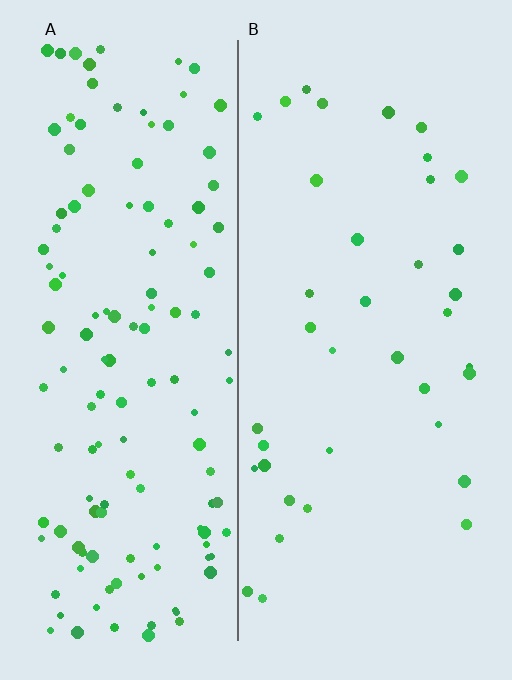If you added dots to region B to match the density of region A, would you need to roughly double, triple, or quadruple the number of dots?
Approximately triple.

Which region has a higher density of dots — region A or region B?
A (the left).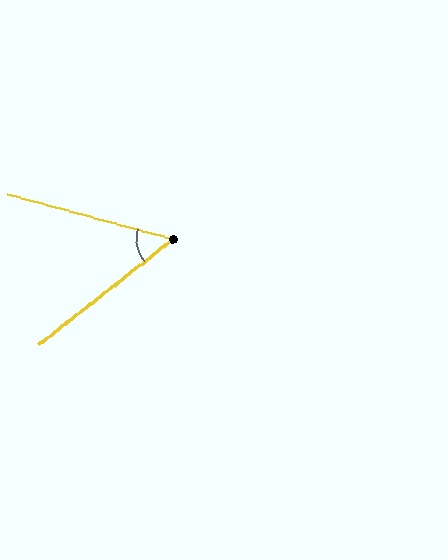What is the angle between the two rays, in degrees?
Approximately 53 degrees.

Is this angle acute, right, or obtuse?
It is acute.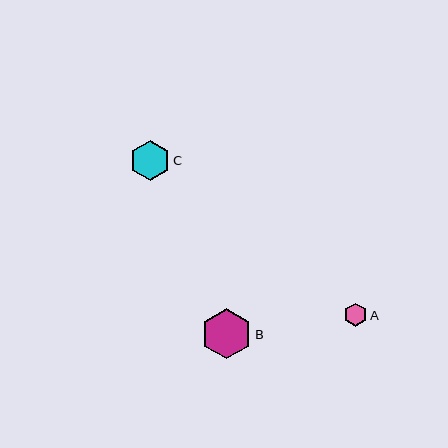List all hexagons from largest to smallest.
From largest to smallest: B, C, A.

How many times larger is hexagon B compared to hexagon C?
Hexagon B is approximately 1.2 times the size of hexagon C.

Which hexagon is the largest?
Hexagon B is the largest with a size of approximately 50 pixels.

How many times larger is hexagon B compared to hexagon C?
Hexagon B is approximately 1.2 times the size of hexagon C.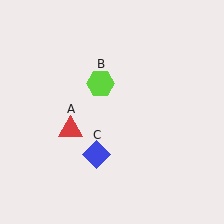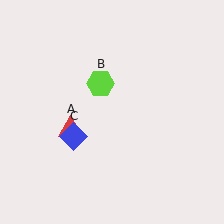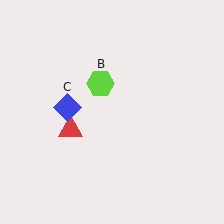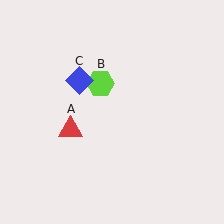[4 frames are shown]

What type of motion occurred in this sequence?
The blue diamond (object C) rotated clockwise around the center of the scene.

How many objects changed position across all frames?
1 object changed position: blue diamond (object C).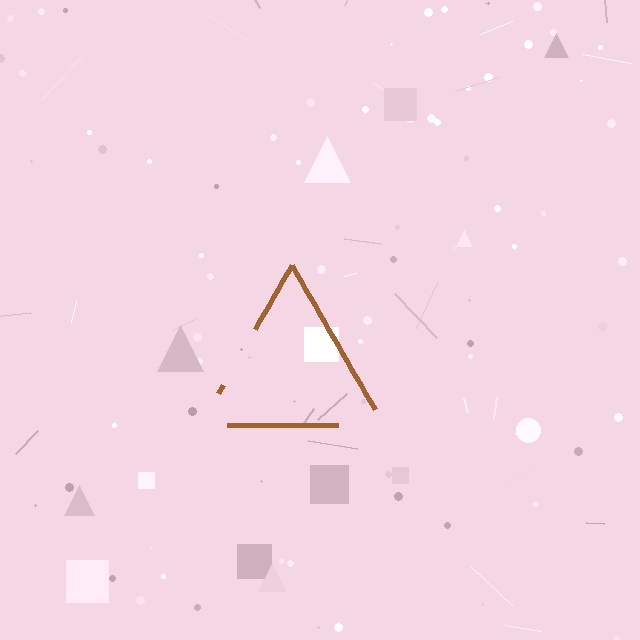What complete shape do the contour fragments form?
The contour fragments form a triangle.